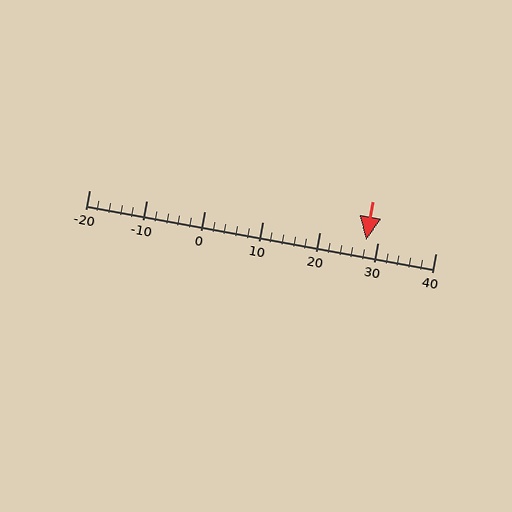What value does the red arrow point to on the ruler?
The red arrow points to approximately 28.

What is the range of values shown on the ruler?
The ruler shows values from -20 to 40.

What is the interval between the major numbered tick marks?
The major tick marks are spaced 10 units apart.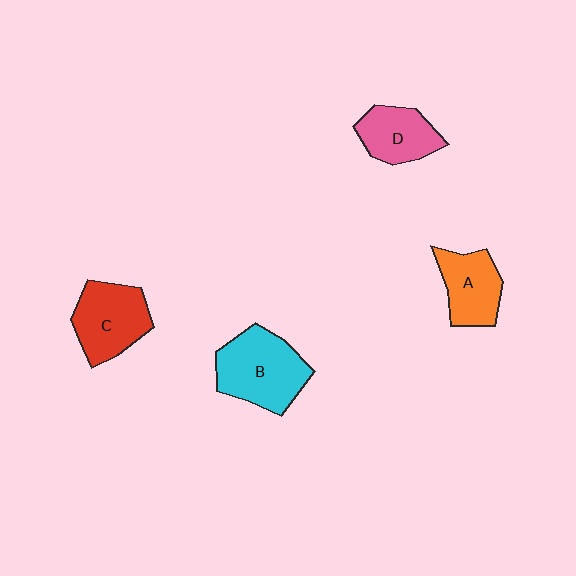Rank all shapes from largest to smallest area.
From largest to smallest: B (cyan), C (red), A (orange), D (pink).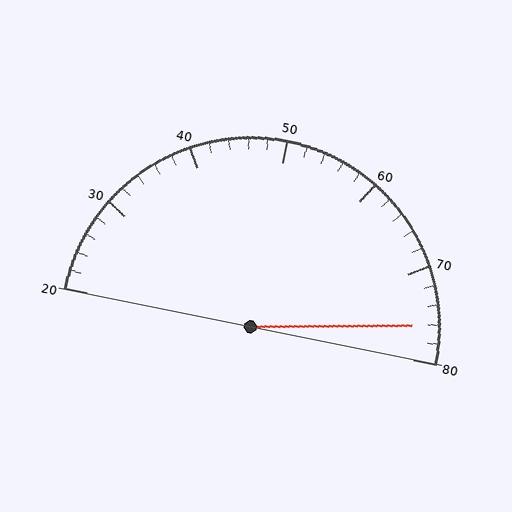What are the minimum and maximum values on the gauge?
The gauge ranges from 20 to 80.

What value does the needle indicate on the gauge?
The needle indicates approximately 76.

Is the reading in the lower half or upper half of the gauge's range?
The reading is in the upper half of the range (20 to 80).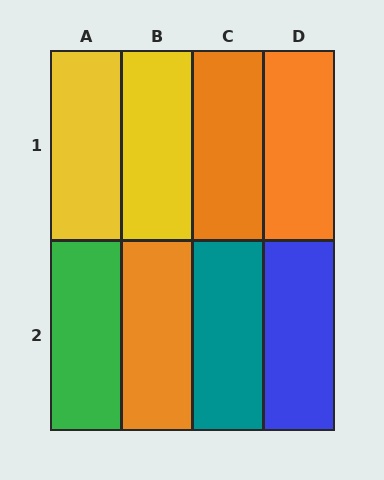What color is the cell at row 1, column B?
Yellow.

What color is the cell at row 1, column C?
Orange.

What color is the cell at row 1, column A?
Yellow.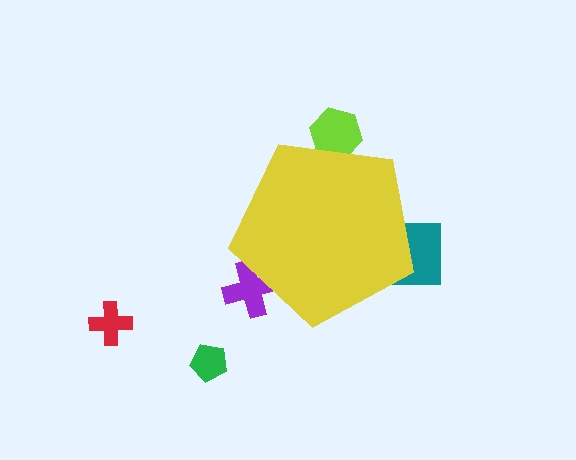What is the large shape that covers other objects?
A yellow pentagon.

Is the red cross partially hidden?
No, the red cross is fully visible.